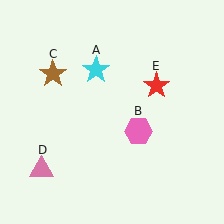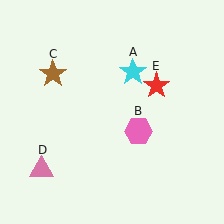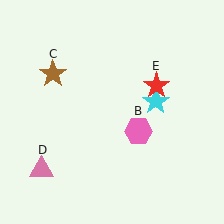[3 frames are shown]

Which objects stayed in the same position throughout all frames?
Pink hexagon (object B) and brown star (object C) and pink triangle (object D) and red star (object E) remained stationary.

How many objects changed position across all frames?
1 object changed position: cyan star (object A).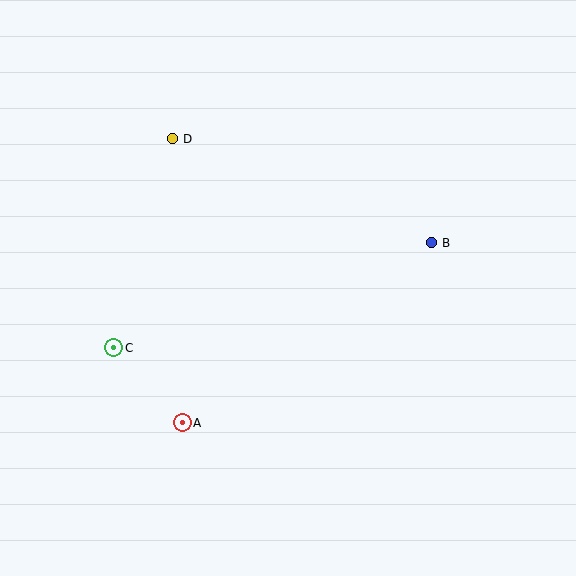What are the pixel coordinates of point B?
Point B is at (431, 243).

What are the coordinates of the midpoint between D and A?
The midpoint between D and A is at (177, 281).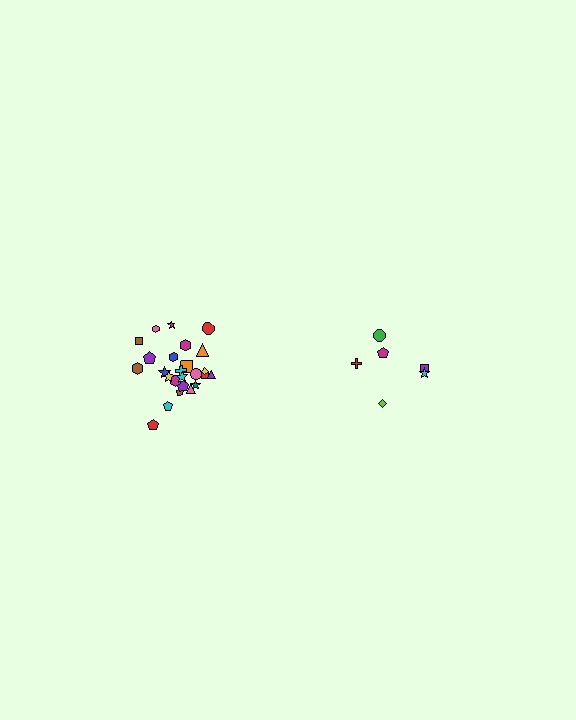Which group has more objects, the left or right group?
The left group.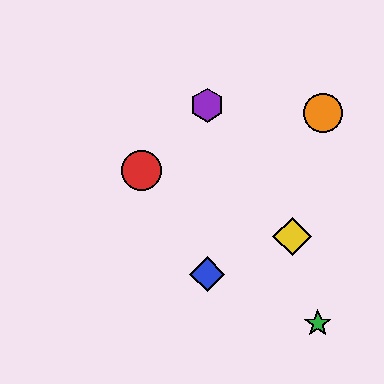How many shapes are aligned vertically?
2 shapes (the blue diamond, the purple hexagon) are aligned vertically.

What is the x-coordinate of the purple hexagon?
The purple hexagon is at x≈207.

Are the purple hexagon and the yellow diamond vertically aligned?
No, the purple hexagon is at x≈207 and the yellow diamond is at x≈292.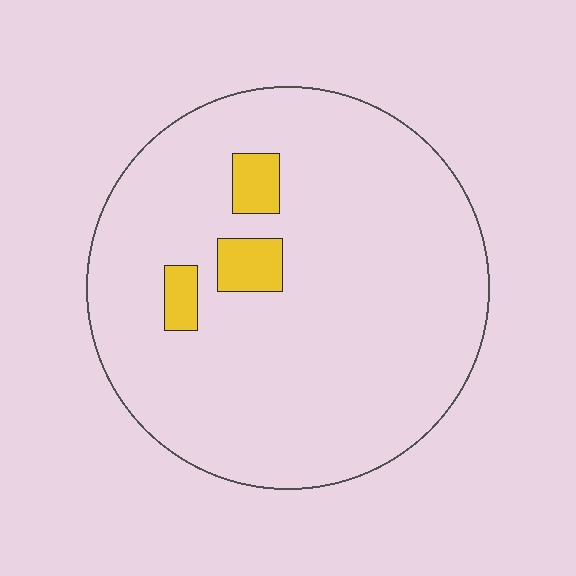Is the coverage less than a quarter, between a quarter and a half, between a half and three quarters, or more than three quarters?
Less than a quarter.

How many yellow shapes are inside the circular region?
3.